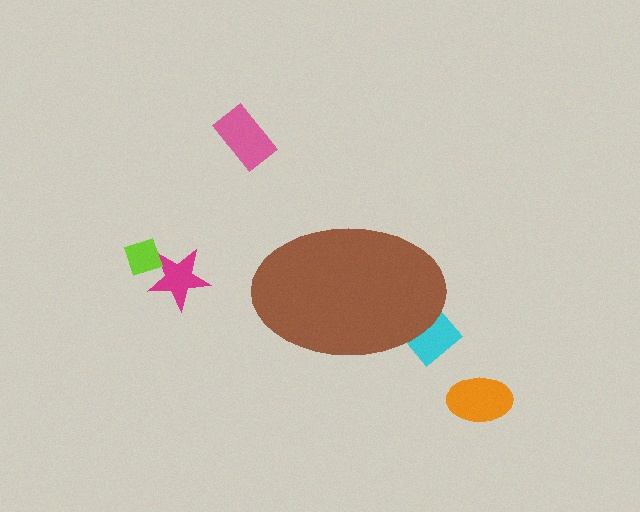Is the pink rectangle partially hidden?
No, the pink rectangle is fully visible.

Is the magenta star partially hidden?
No, the magenta star is fully visible.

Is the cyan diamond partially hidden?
Yes, the cyan diamond is partially hidden behind the brown ellipse.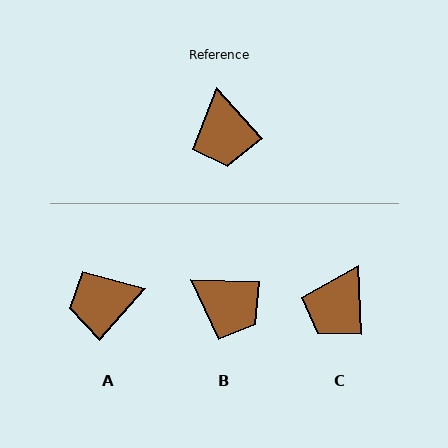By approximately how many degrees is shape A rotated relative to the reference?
Approximately 84 degrees clockwise.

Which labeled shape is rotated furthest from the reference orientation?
A, about 84 degrees away.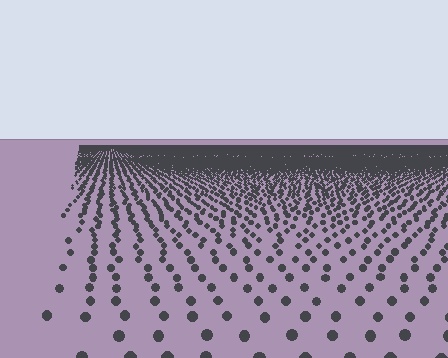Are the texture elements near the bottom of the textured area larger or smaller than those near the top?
Larger. Near the bottom, elements are closer to the viewer and appear at a bigger on-screen size.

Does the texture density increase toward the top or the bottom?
Density increases toward the top.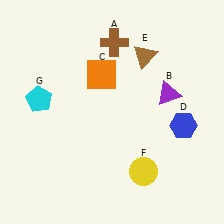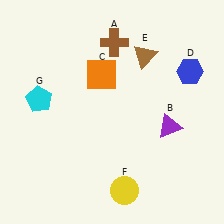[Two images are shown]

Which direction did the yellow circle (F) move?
The yellow circle (F) moved left.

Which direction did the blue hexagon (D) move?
The blue hexagon (D) moved up.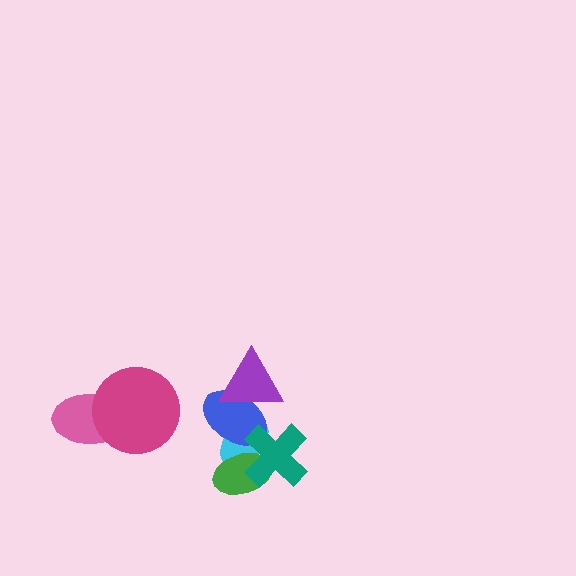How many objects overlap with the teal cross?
3 objects overlap with the teal cross.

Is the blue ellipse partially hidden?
Yes, it is partially covered by another shape.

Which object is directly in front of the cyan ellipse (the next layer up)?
The blue ellipse is directly in front of the cyan ellipse.